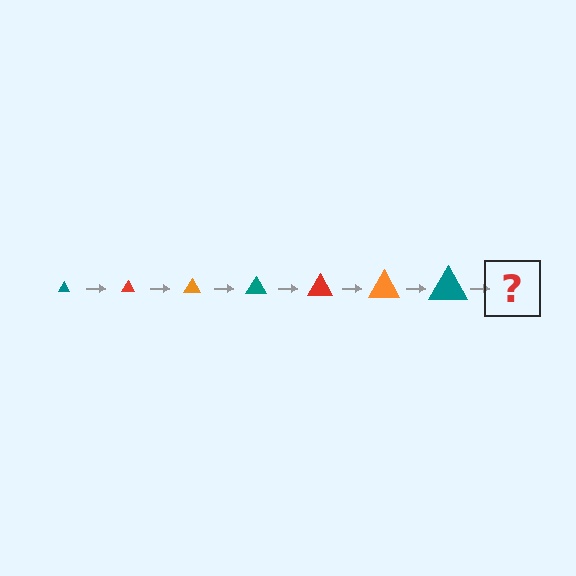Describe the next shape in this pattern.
It should be a red triangle, larger than the previous one.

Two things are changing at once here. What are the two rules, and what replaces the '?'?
The two rules are that the triangle grows larger each step and the color cycles through teal, red, and orange. The '?' should be a red triangle, larger than the previous one.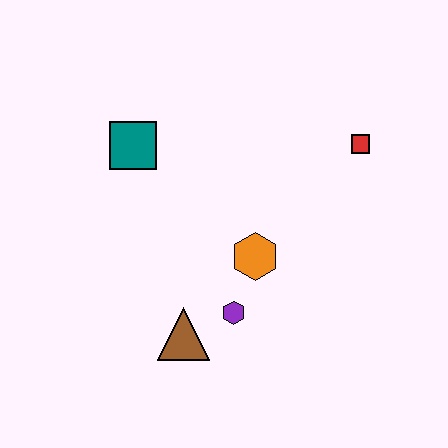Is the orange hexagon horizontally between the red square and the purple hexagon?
Yes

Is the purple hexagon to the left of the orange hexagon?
Yes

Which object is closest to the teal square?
The orange hexagon is closest to the teal square.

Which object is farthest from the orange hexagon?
The teal square is farthest from the orange hexagon.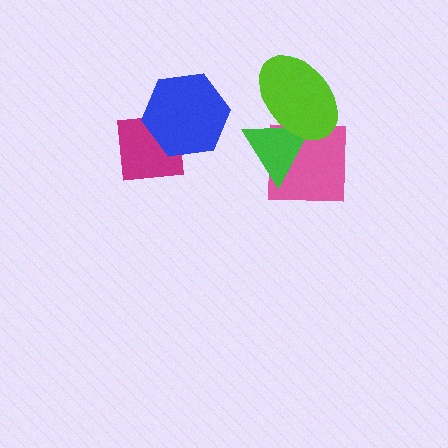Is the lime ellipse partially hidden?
No, no other shape covers it.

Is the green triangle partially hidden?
Yes, it is partially covered by another shape.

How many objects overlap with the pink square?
2 objects overlap with the pink square.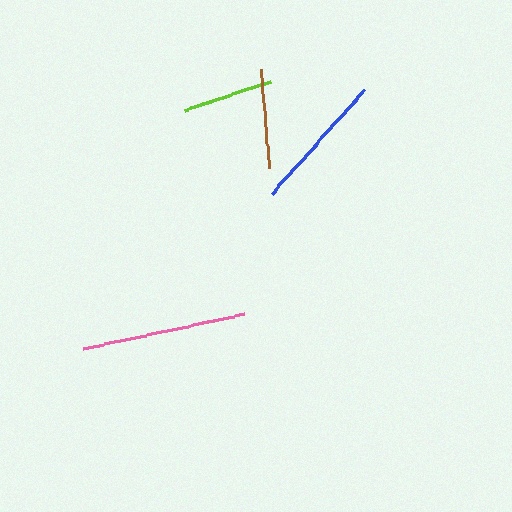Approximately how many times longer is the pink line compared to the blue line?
The pink line is approximately 1.2 times the length of the blue line.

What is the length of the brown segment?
The brown segment is approximately 99 pixels long.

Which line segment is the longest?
The pink line is the longest at approximately 165 pixels.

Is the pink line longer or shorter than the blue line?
The pink line is longer than the blue line.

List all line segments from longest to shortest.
From longest to shortest: pink, blue, brown, lime.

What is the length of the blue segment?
The blue segment is approximately 140 pixels long.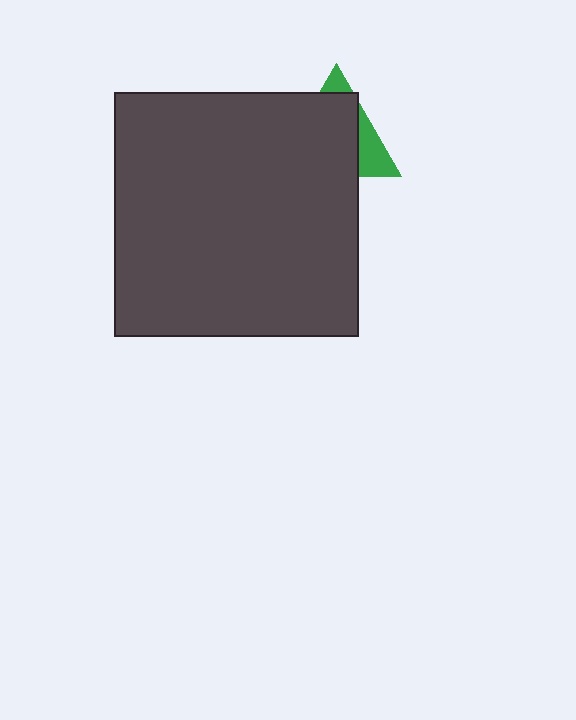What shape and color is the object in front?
The object in front is a dark gray square.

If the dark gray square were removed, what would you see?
You would see the complete green triangle.